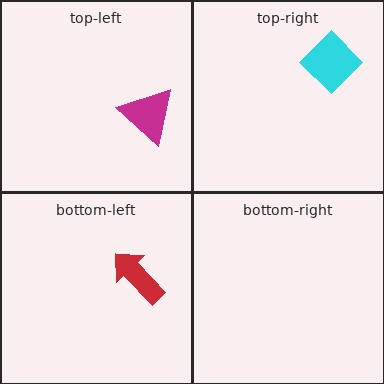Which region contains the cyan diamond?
The top-right region.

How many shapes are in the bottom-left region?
1.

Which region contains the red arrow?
The bottom-left region.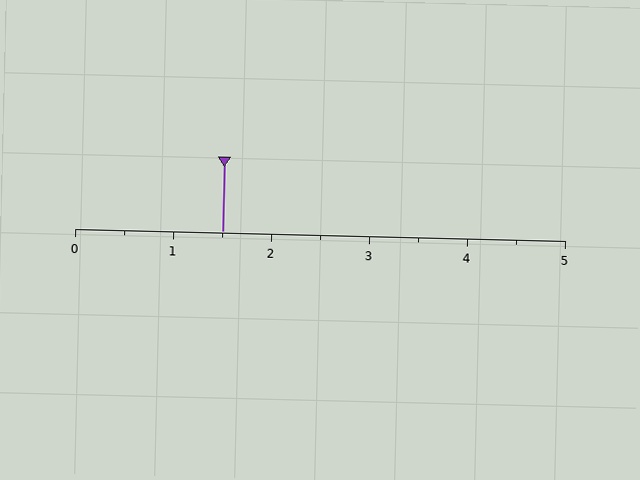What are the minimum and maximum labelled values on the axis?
The axis runs from 0 to 5.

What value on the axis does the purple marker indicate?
The marker indicates approximately 1.5.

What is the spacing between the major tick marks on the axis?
The major ticks are spaced 1 apart.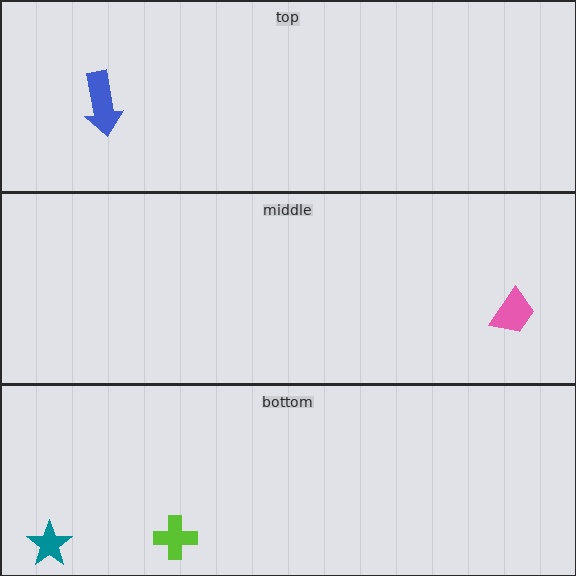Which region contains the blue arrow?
The top region.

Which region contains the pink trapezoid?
The middle region.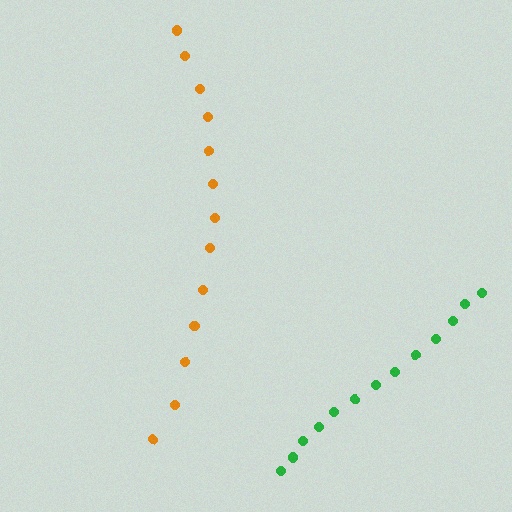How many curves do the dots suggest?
There are 2 distinct paths.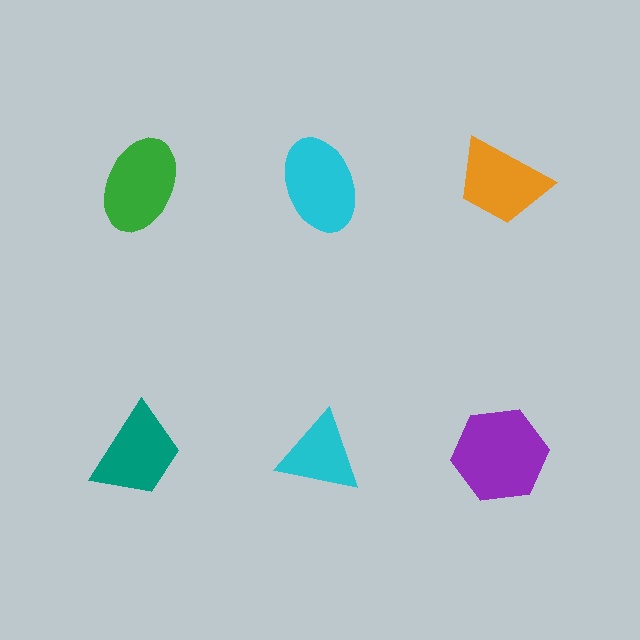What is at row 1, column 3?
An orange trapezoid.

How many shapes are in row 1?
3 shapes.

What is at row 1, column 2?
A cyan ellipse.